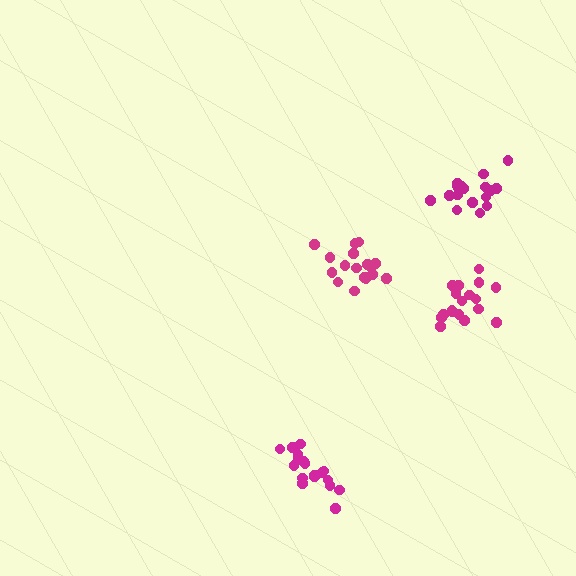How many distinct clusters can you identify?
There are 4 distinct clusters.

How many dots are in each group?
Group 1: 19 dots, Group 2: 17 dots, Group 3: 18 dots, Group 4: 18 dots (72 total).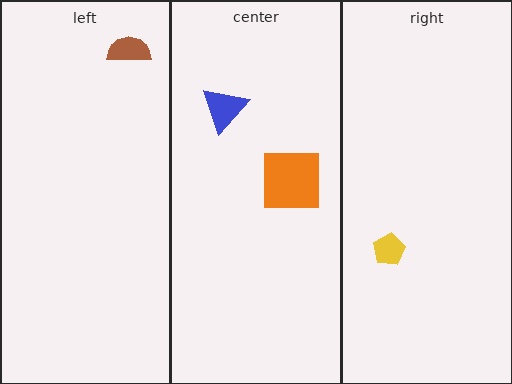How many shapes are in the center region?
2.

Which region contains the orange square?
The center region.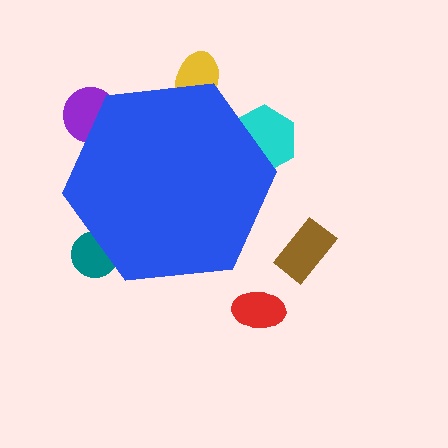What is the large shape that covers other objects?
A blue hexagon.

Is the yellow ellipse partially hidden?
Yes, the yellow ellipse is partially hidden behind the blue hexagon.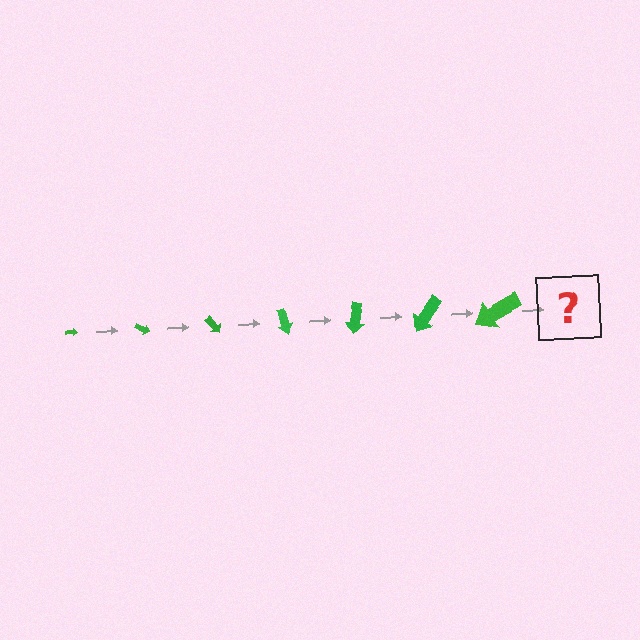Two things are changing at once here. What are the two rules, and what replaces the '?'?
The two rules are that the arrow grows larger each step and it rotates 25 degrees each step. The '?' should be an arrow, larger than the previous one and rotated 175 degrees from the start.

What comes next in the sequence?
The next element should be an arrow, larger than the previous one and rotated 175 degrees from the start.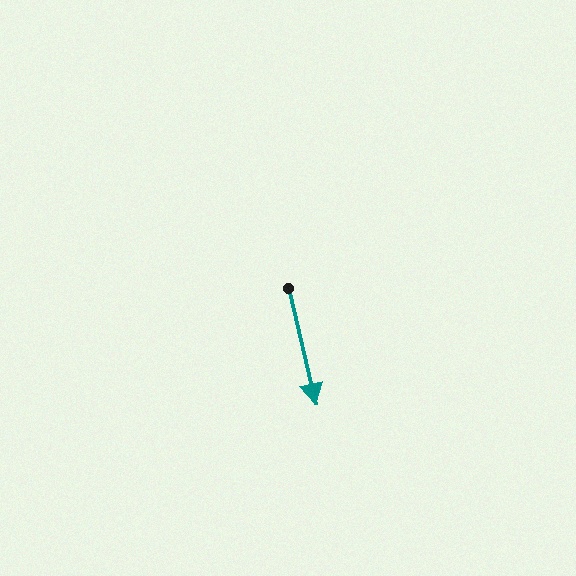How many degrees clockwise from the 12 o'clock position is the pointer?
Approximately 167 degrees.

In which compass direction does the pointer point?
South.